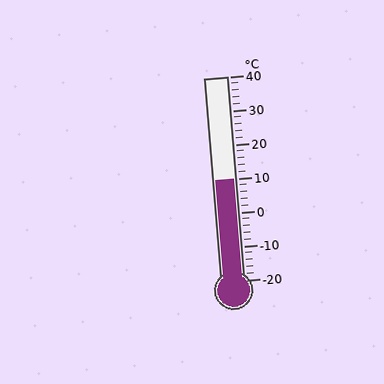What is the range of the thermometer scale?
The thermometer scale ranges from -20°C to 40°C.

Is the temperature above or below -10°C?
The temperature is above -10°C.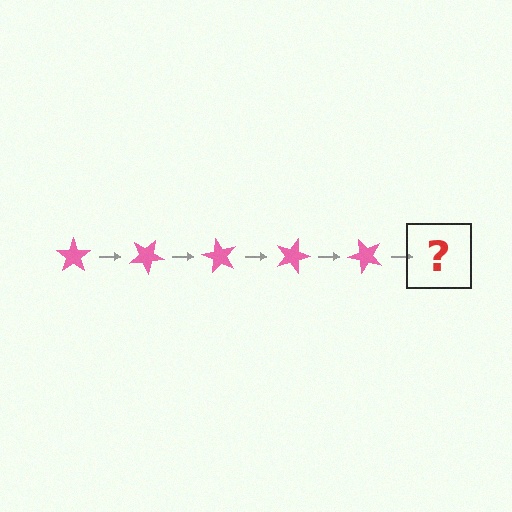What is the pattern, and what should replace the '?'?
The pattern is that the star rotates 30 degrees each step. The '?' should be a pink star rotated 150 degrees.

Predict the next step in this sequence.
The next step is a pink star rotated 150 degrees.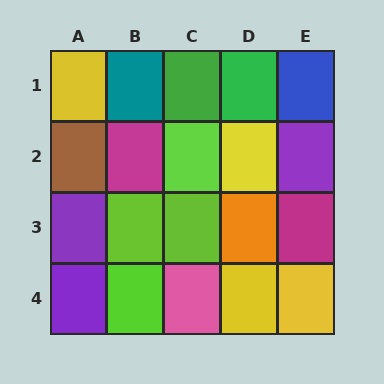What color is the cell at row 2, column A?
Brown.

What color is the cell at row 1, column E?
Blue.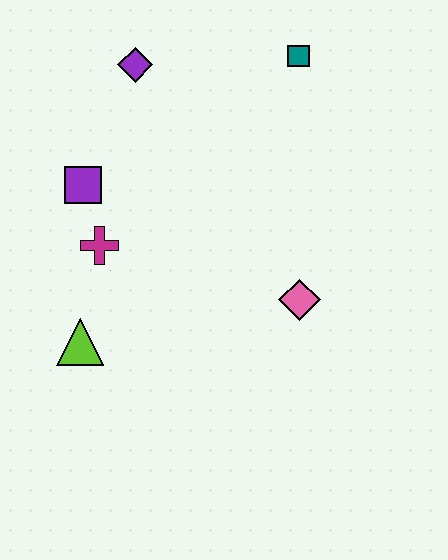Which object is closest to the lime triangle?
The magenta cross is closest to the lime triangle.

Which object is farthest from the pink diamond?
The purple diamond is farthest from the pink diamond.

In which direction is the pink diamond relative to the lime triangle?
The pink diamond is to the right of the lime triangle.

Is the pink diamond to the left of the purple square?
No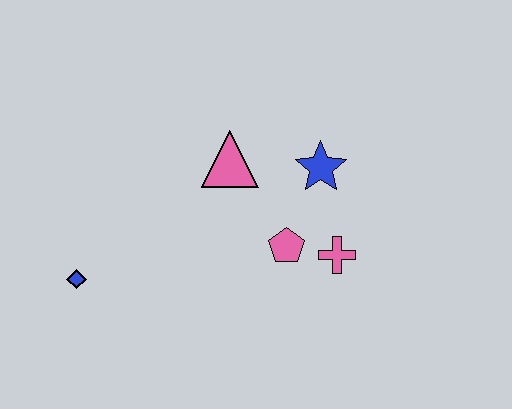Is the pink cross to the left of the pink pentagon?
No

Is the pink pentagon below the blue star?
Yes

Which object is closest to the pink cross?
The pink pentagon is closest to the pink cross.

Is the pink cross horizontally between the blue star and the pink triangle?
No